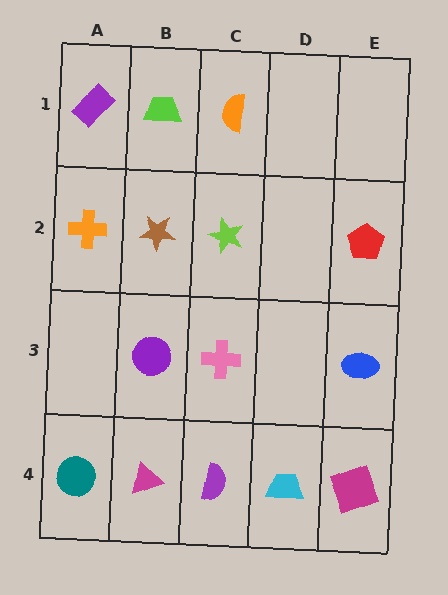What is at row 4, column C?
A purple semicircle.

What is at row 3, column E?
A blue ellipse.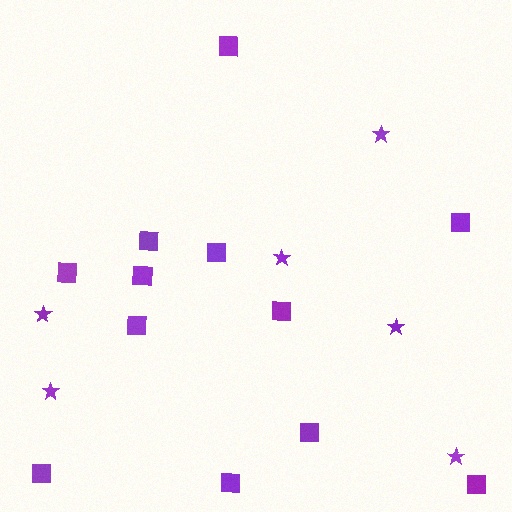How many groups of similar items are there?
There are 2 groups: one group of stars (6) and one group of squares (12).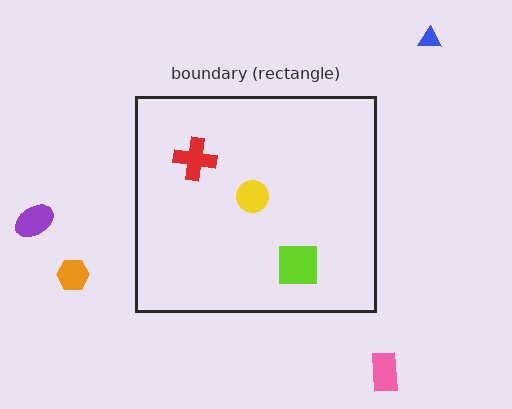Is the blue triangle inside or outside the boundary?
Outside.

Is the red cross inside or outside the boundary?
Inside.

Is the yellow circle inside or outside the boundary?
Inside.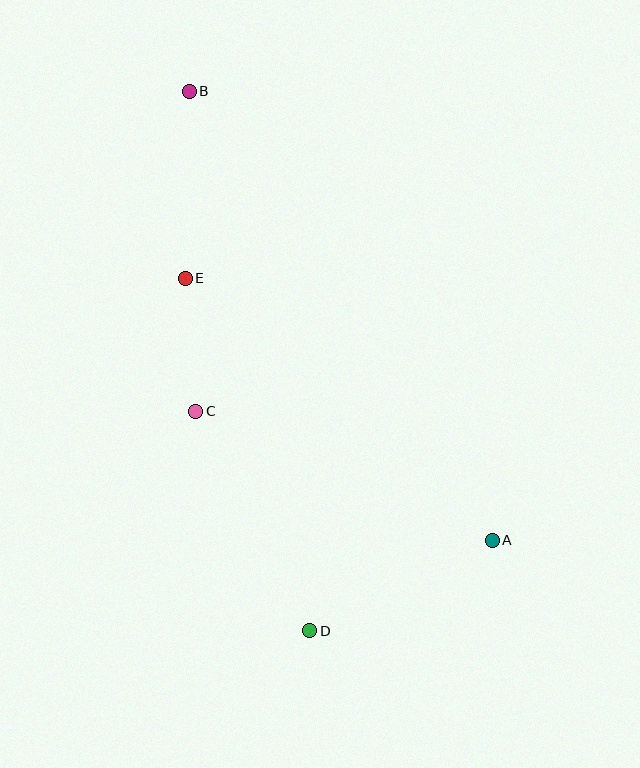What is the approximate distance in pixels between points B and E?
The distance between B and E is approximately 187 pixels.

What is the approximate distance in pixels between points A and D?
The distance between A and D is approximately 203 pixels.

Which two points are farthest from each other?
Points B and D are farthest from each other.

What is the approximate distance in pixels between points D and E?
The distance between D and E is approximately 374 pixels.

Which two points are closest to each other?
Points C and E are closest to each other.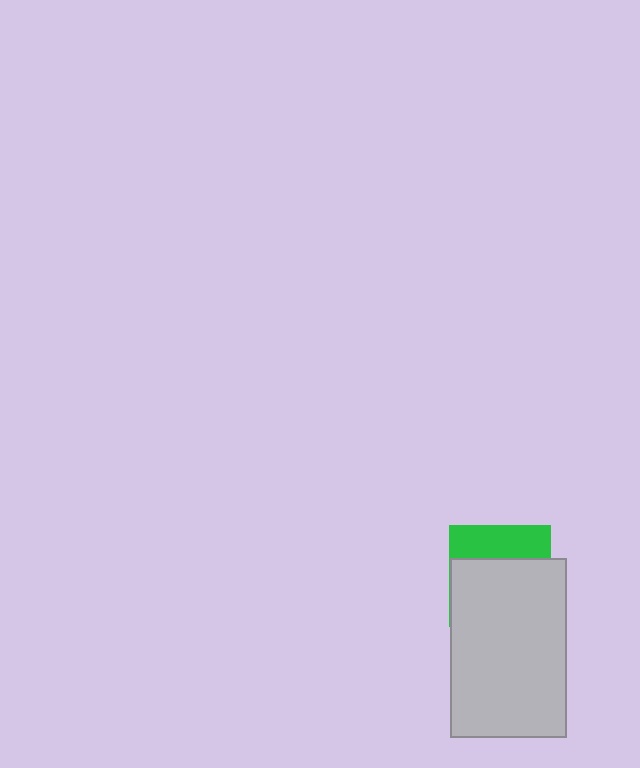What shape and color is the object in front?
The object in front is a light gray rectangle.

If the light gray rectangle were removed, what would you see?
You would see the complete green square.